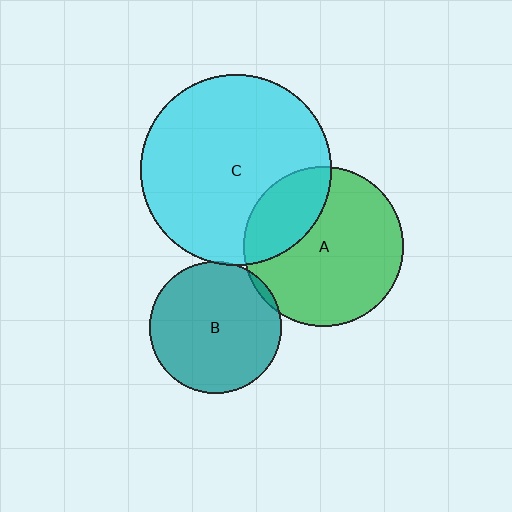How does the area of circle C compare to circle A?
Approximately 1.4 times.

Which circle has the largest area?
Circle C (cyan).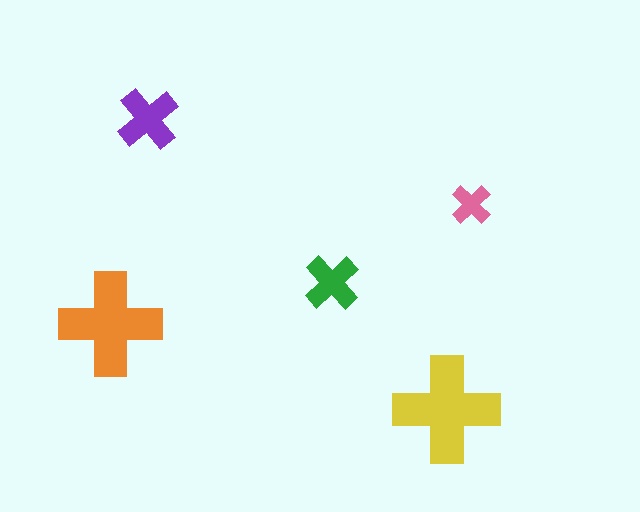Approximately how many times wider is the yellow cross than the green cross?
About 2 times wider.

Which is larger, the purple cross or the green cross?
The purple one.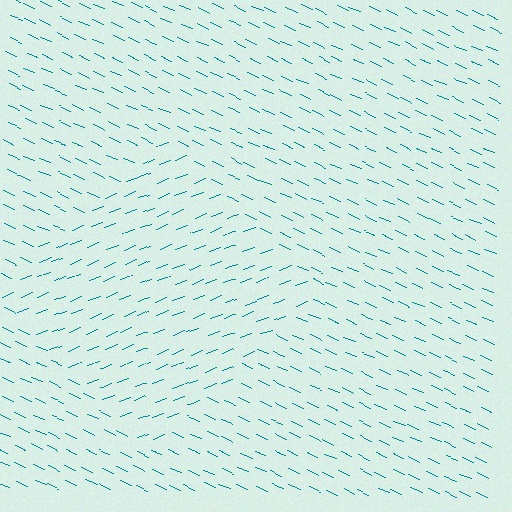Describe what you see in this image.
The image is filled with small teal line segments. A diamond region in the image has lines oriented differently from the surrounding lines, creating a visible texture boundary.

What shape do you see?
I see a diamond.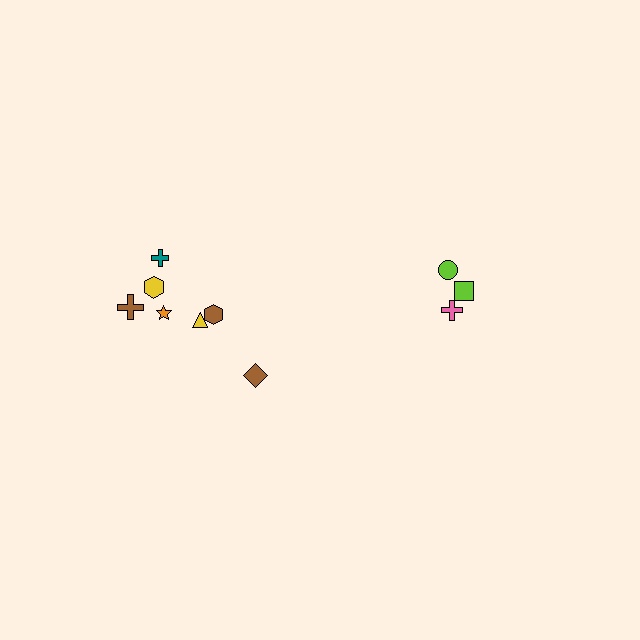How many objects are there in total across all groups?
There are 10 objects.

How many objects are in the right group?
There are 3 objects.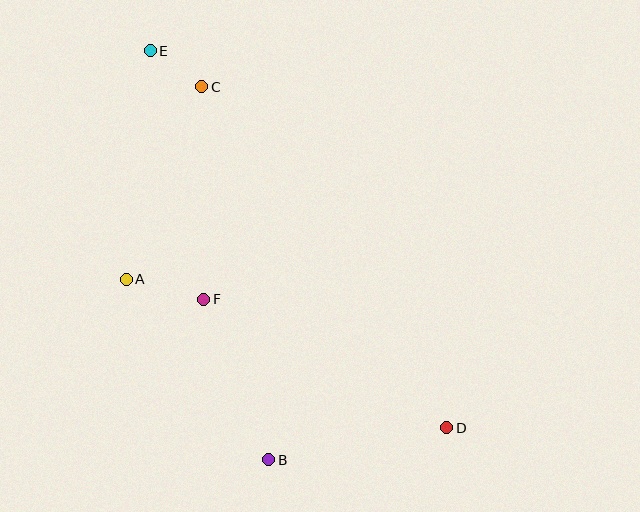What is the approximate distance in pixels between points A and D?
The distance between A and D is approximately 354 pixels.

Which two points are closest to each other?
Points C and E are closest to each other.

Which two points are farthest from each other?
Points D and E are farthest from each other.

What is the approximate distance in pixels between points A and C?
The distance between A and C is approximately 207 pixels.